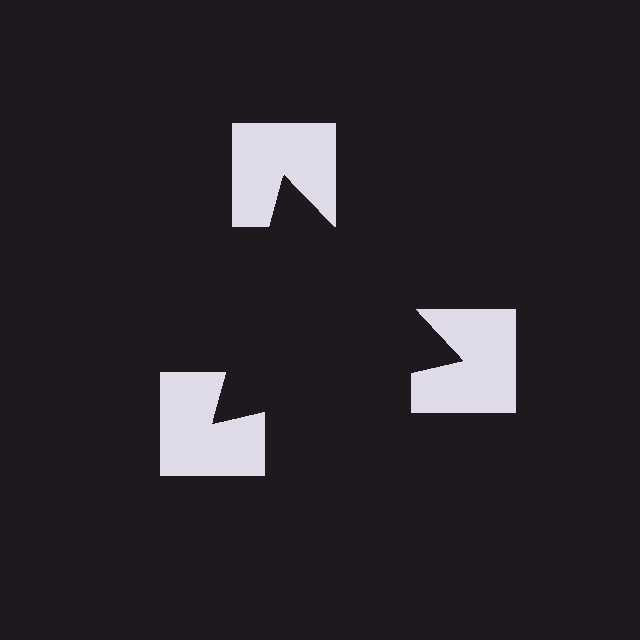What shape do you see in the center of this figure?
An illusory triangle — its edges are inferred from the aligned wedge cuts in the notched squares, not physically drawn.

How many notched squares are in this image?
There are 3 — one at each vertex of the illusory triangle.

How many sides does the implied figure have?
3 sides.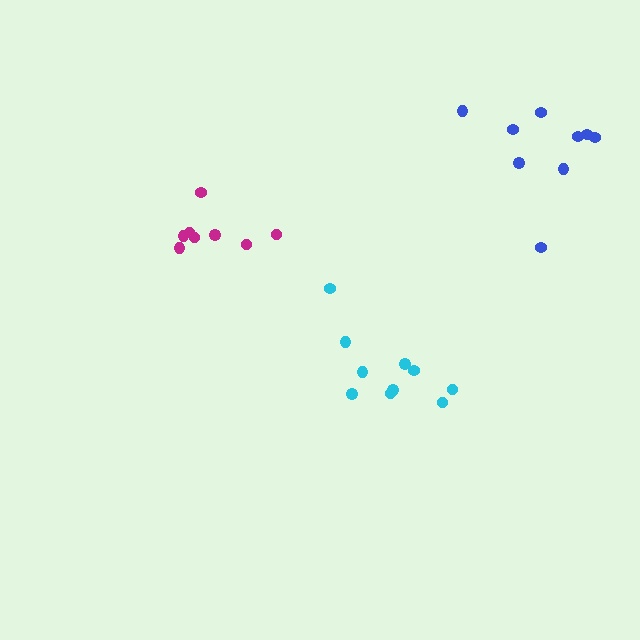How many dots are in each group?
Group 1: 10 dots, Group 2: 9 dots, Group 3: 8 dots (27 total).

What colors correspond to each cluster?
The clusters are colored: cyan, blue, magenta.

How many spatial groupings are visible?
There are 3 spatial groupings.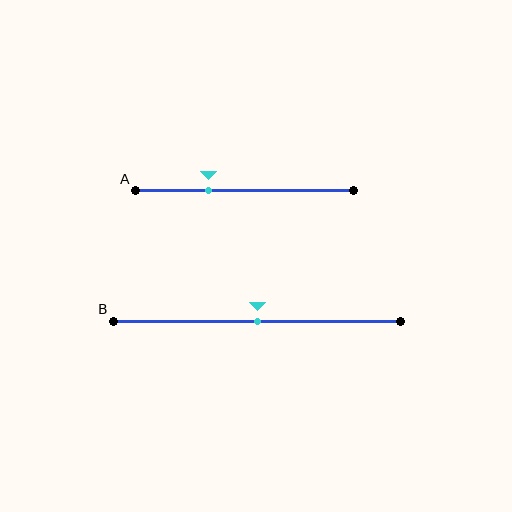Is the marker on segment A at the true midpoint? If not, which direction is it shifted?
No, the marker on segment A is shifted to the left by about 16% of the segment length.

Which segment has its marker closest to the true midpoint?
Segment B has its marker closest to the true midpoint.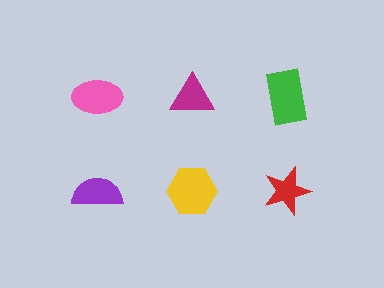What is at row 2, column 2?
A yellow hexagon.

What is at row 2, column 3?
A red star.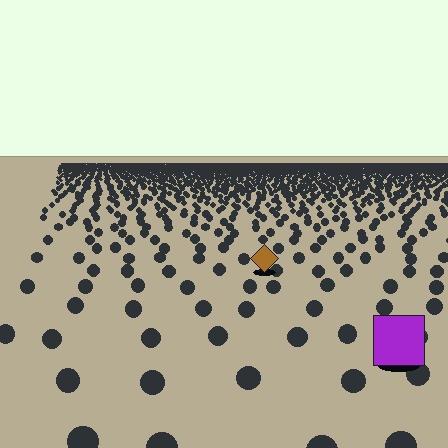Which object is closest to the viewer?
The purple square is closest. The texture marks near it are larger and more spread out.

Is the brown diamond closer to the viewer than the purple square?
No. The purple square is closer — you can tell from the texture gradient: the ground texture is coarser near it.